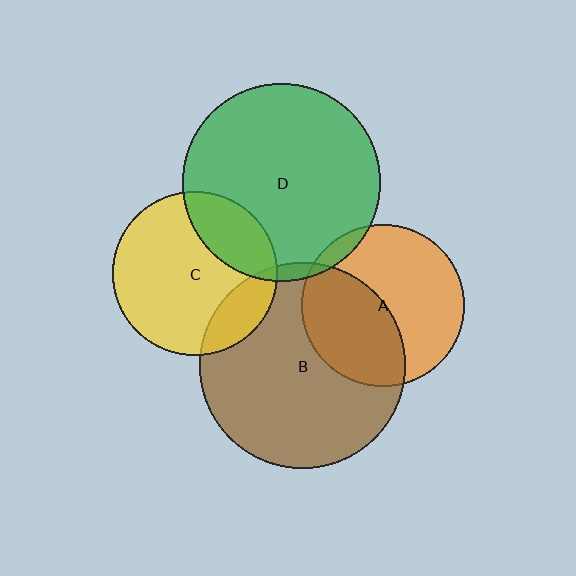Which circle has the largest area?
Circle B (brown).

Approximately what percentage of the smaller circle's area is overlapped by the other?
Approximately 45%.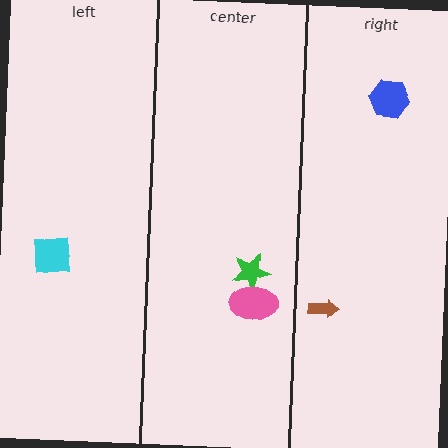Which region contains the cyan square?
The left region.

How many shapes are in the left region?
1.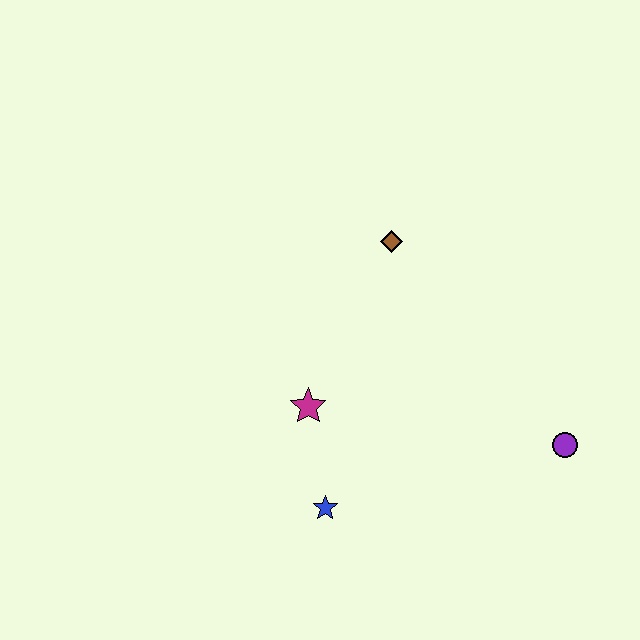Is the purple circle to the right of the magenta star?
Yes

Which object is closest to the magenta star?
The blue star is closest to the magenta star.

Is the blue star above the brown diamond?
No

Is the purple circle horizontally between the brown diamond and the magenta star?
No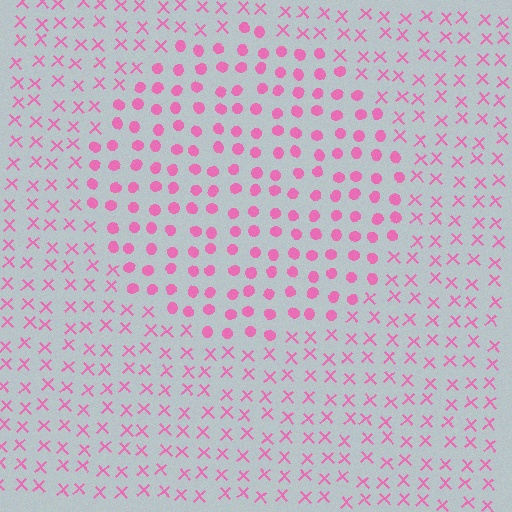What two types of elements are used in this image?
The image uses circles inside the circle region and X marks outside it.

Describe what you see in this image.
The image is filled with small pink elements arranged in a uniform grid. A circle-shaped region contains circles, while the surrounding area contains X marks. The boundary is defined purely by the change in element shape.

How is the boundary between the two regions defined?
The boundary is defined by a change in element shape: circles inside vs. X marks outside. All elements share the same color and spacing.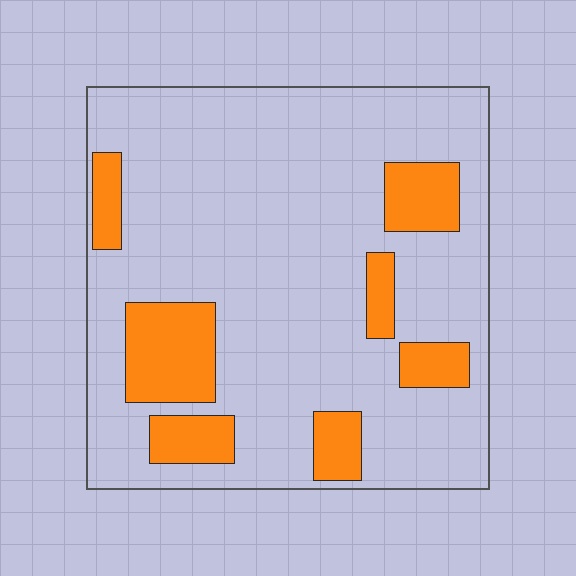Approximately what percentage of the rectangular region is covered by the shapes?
Approximately 20%.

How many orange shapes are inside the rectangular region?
7.